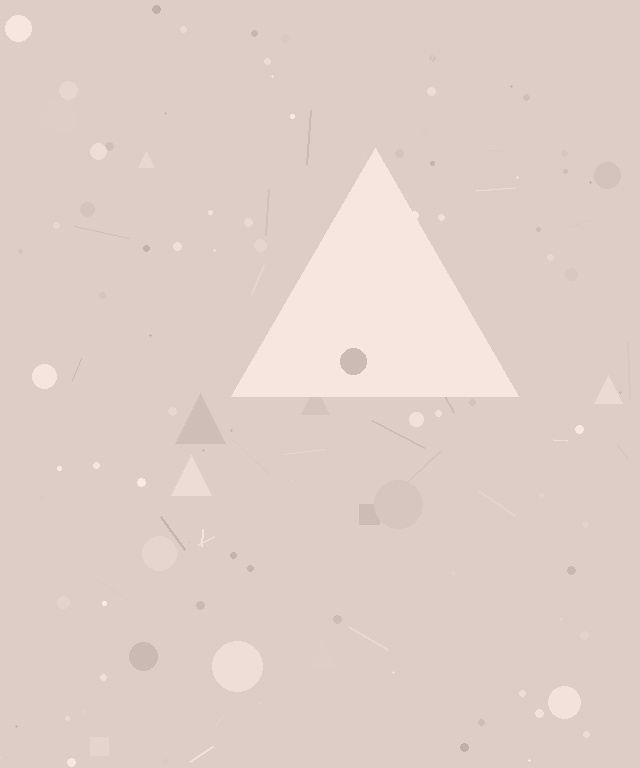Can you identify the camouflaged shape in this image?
The camouflaged shape is a triangle.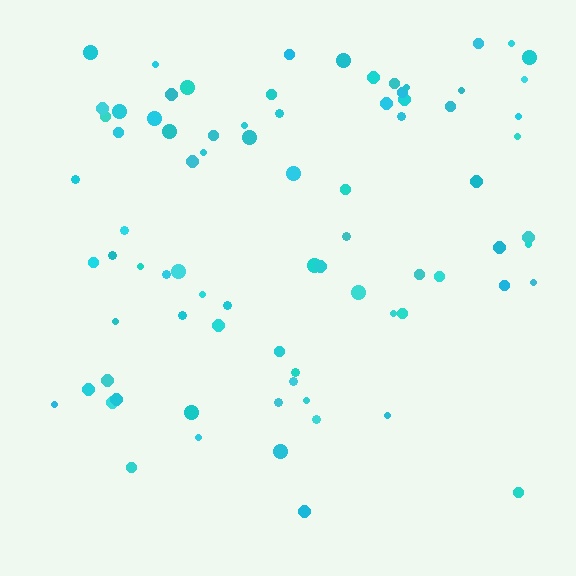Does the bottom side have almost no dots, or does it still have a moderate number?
Still a moderate number, just noticeably fewer than the top.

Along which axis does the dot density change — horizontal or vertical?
Vertical.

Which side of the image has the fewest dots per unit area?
The bottom.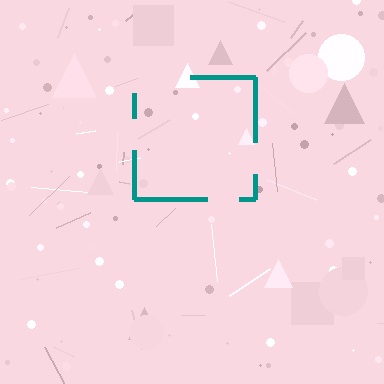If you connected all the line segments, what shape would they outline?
They would outline a square.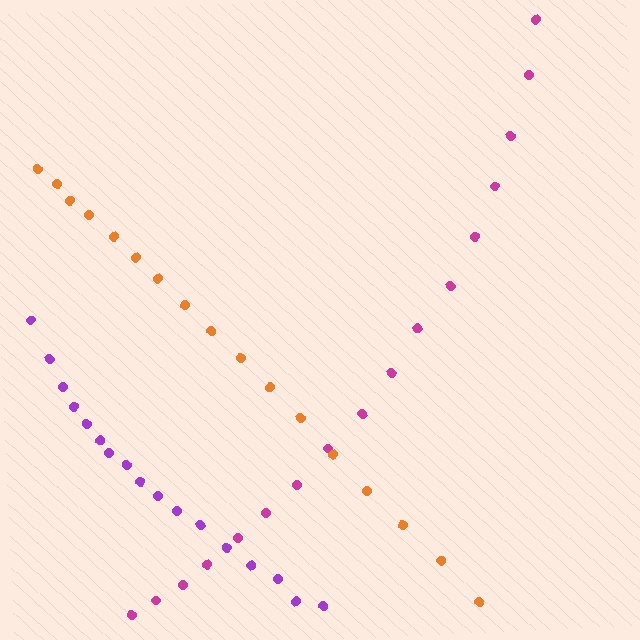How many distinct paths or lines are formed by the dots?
There are 3 distinct paths.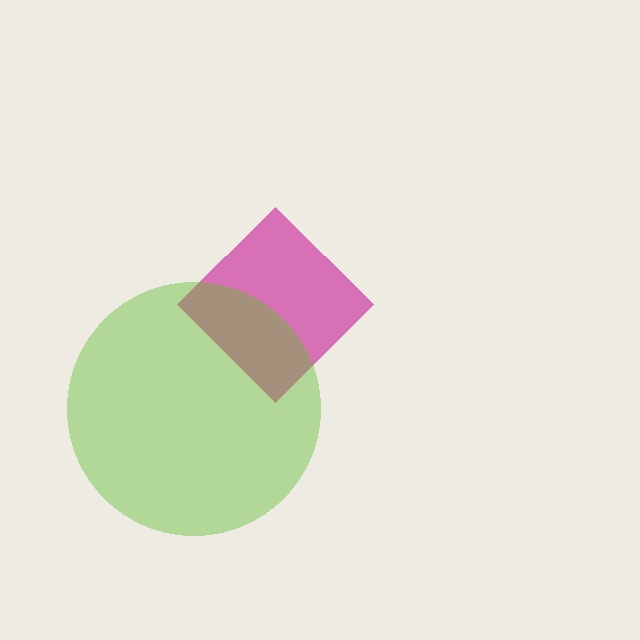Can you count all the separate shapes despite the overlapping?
Yes, there are 2 separate shapes.